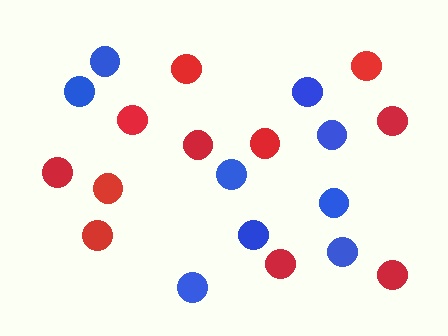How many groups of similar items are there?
There are 2 groups: one group of red circles (11) and one group of blue circles (9).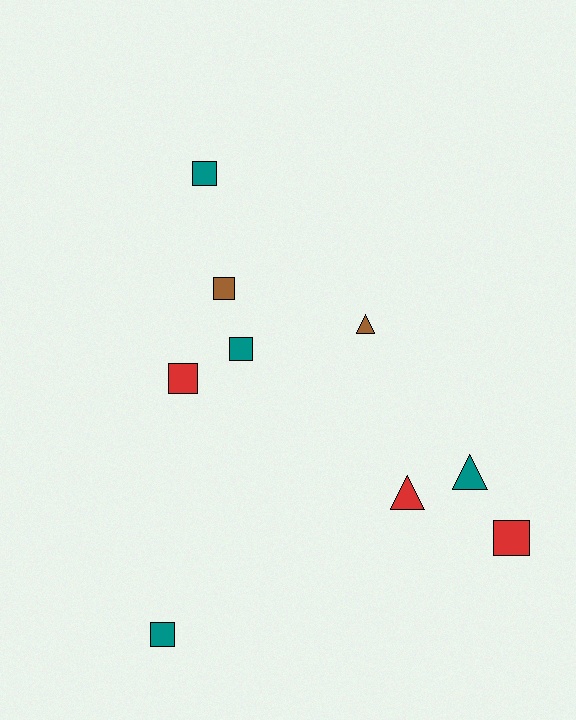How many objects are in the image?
There are 9 objects.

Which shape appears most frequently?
Square, with 6 objects.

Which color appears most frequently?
Teal, with 4 objects.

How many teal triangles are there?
There is 1 teal triangle.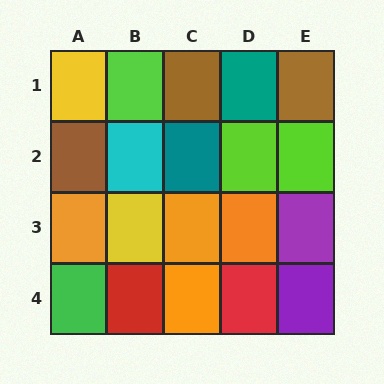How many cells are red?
2 cells are red.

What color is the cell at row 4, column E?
Purple.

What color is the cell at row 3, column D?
Orange.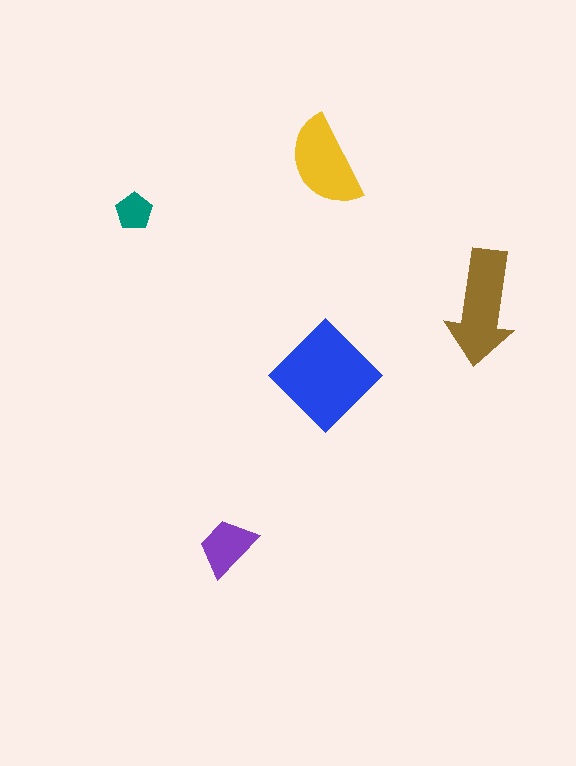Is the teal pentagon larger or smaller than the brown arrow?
Smaller.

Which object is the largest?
The blue diamond.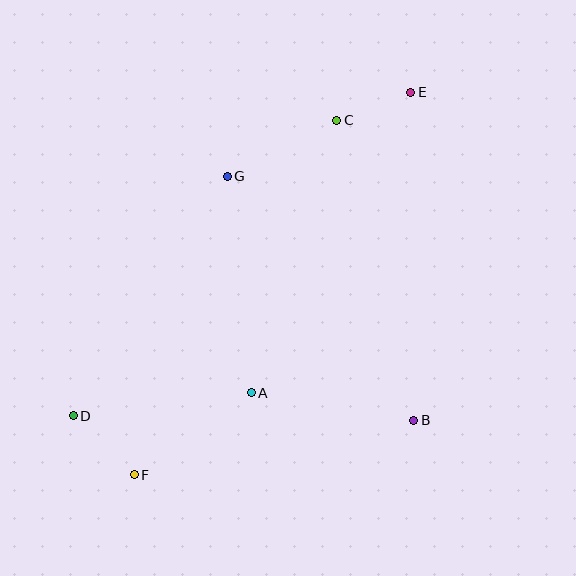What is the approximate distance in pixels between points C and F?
The distance between C and F is approximately 408 pixels.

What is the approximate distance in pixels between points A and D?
The distance between A and D is approximately 179 pixels.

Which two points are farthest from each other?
Points E and F are farthest from each other.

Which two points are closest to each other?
Points C and E are closest to each other.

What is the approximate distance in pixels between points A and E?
The distance between A and E is approximately 340 pixels.